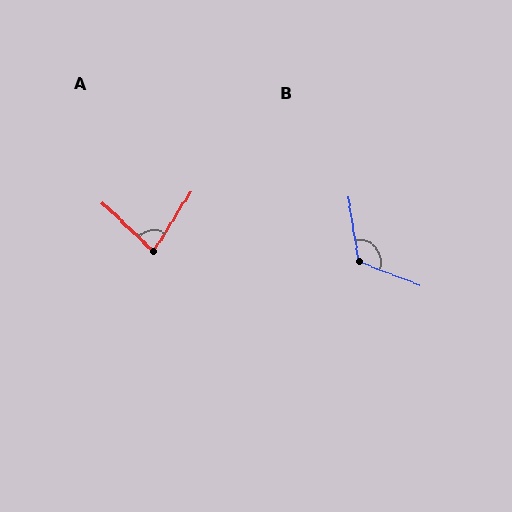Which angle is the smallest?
A, at approximately 78 degrees.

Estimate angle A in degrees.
Approximately 78 degrees.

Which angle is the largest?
B, at approximately 120 degrees.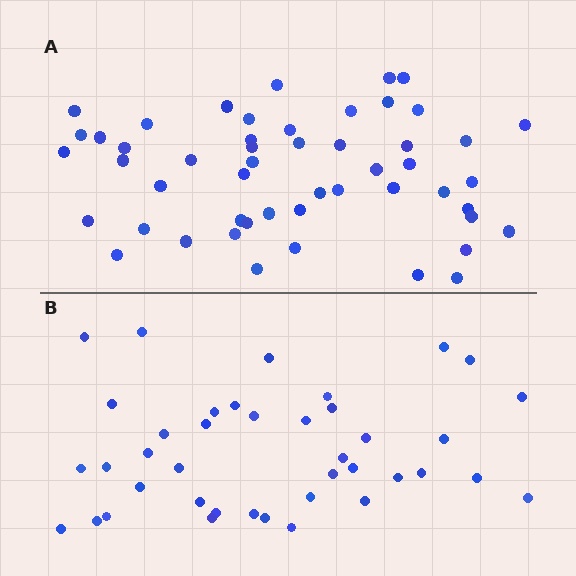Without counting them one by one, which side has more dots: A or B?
Region A (the top region) has more dots.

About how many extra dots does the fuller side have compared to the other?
Region A has roughly 12 or so more dots than region B.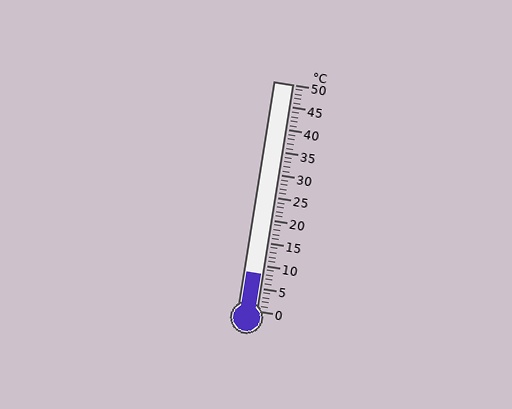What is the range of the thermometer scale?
The thermometer scale ranges from 0°C to 50°C.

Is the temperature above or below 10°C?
The temperature is below 10°C.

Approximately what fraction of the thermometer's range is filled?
The thermometer is filled to approximately 15% of its range.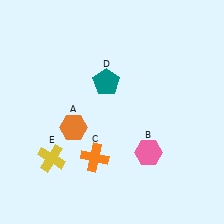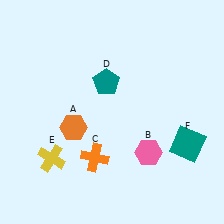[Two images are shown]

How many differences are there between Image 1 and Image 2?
There is 1 difference between the two images.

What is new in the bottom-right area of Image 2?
A teal square (F) was added in the bottom-right area of Image 2.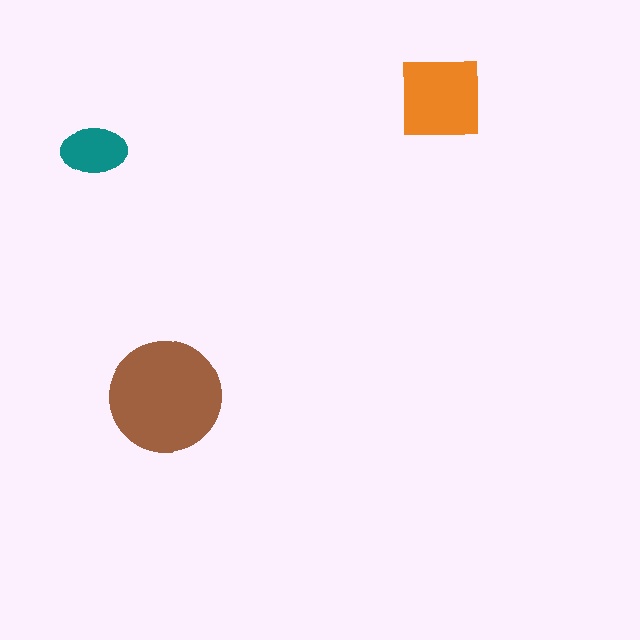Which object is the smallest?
The teal ellipse.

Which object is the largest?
The brown circle.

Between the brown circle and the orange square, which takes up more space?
The brown circle.